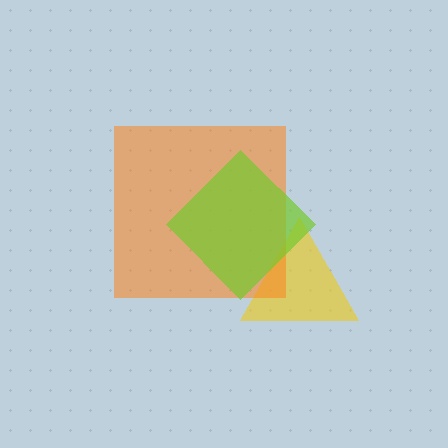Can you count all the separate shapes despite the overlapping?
Yes, there are 3 separate shapes.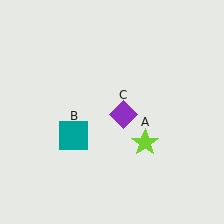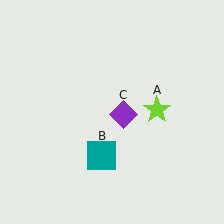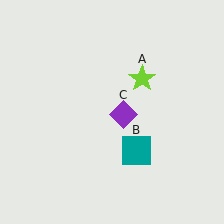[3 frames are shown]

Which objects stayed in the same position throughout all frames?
Purple diamond (object C) remained stationary.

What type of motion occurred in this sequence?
The lime star (object A), teal square (object B) rotated counterclockwise around the center of the scene.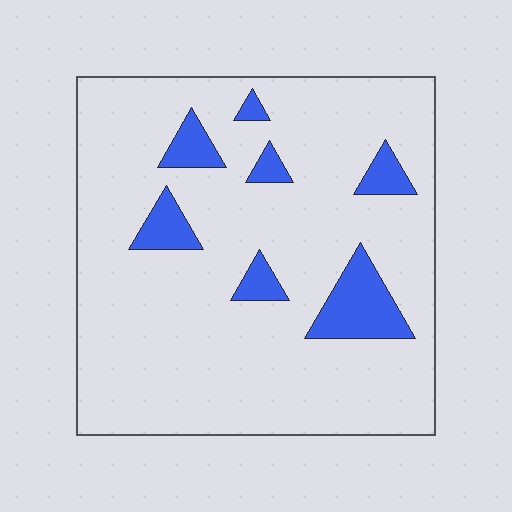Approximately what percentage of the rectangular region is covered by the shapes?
Approximately 10%.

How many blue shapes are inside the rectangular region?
7.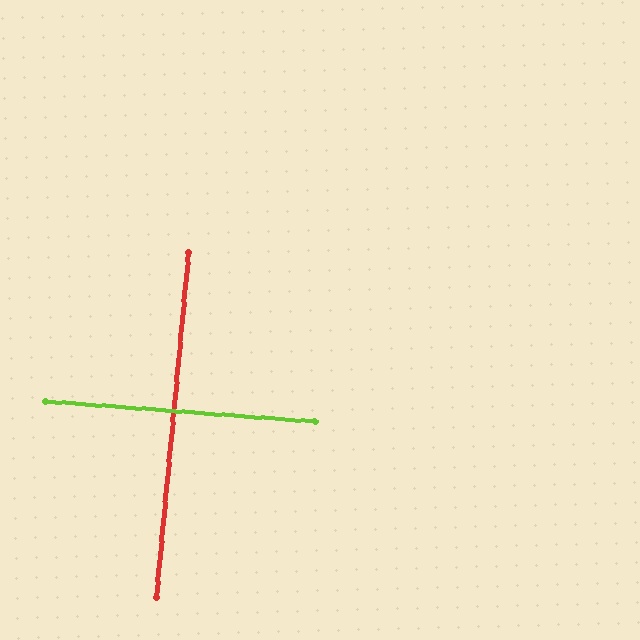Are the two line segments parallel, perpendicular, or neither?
Perpendicular — they meet at approximately 89°.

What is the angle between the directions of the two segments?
Approximately 89 degrees.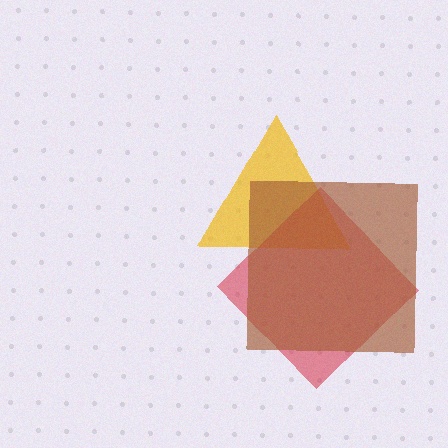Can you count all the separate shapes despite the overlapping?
Yes, there are 3 separate shapes.